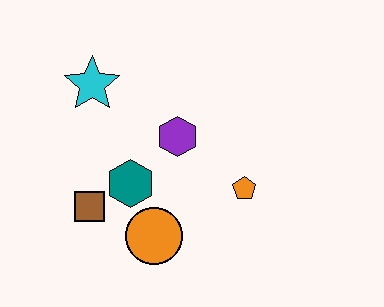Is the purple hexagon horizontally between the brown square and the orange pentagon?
Yes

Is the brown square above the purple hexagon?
No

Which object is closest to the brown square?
The teal hexagon is closest to the brown square.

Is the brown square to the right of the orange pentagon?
No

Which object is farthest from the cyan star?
The orange pentagon is farthest from the cyan star.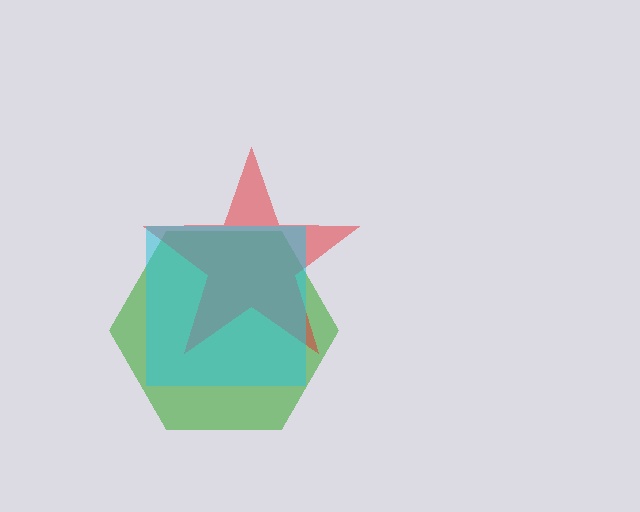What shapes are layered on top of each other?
The layered shapes are: a green hexagon, a red star, a cyan square.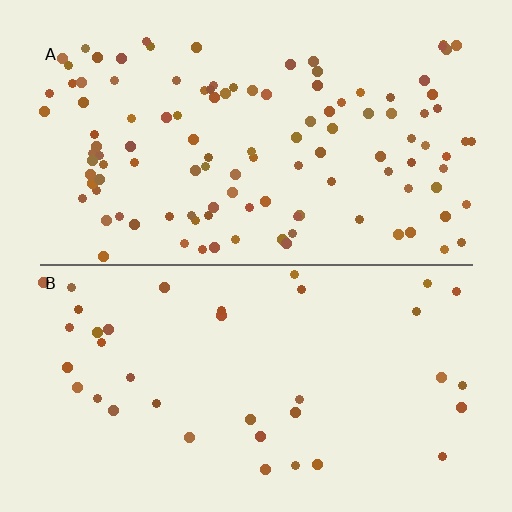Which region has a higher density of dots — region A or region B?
A (the top).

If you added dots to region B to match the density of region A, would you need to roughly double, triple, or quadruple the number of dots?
Approximately triple.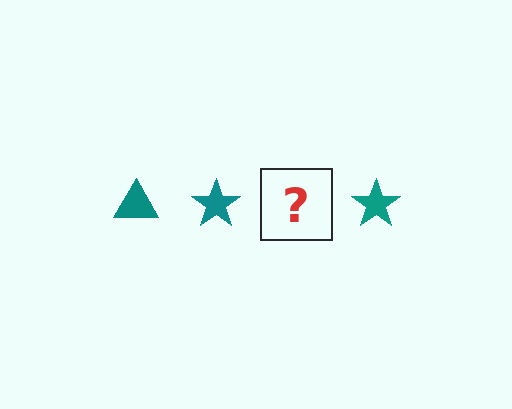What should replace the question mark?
The question mark should be replaced with a teal triangle.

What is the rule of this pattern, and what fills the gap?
The rule is that the pattern cycles through triangle, star shapes in teal. The gap should be filled with a teal triangle.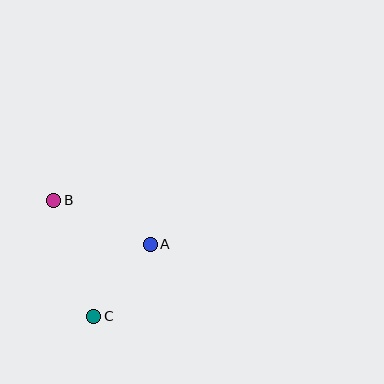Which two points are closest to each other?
Points A and C are closest to each other.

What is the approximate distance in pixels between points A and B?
The distance between A and B is approximately 106 pixels.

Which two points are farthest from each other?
Points B and C are farthest from each other.